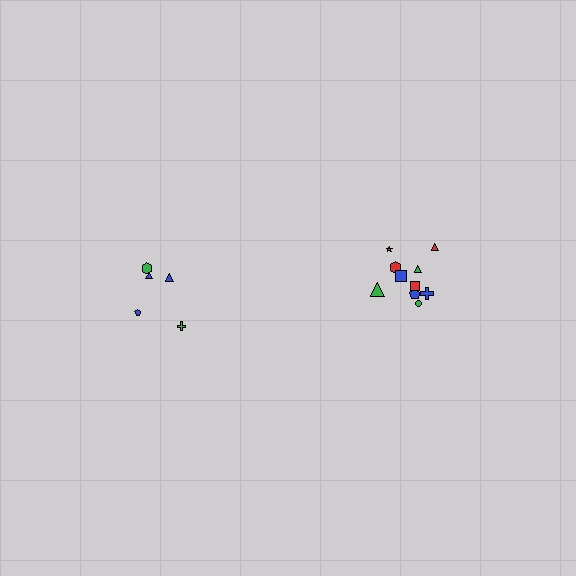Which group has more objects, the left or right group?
The right group.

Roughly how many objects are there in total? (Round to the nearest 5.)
Roughly 15 objects in total.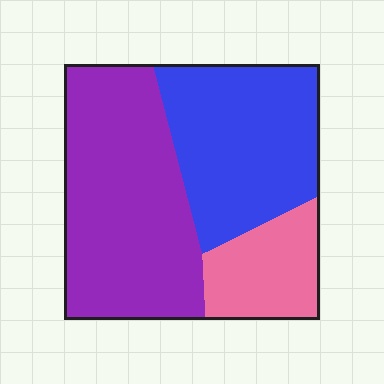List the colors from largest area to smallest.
From largest to smallest: purple, blue, pink.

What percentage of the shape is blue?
Blue covers about 35% of the shape.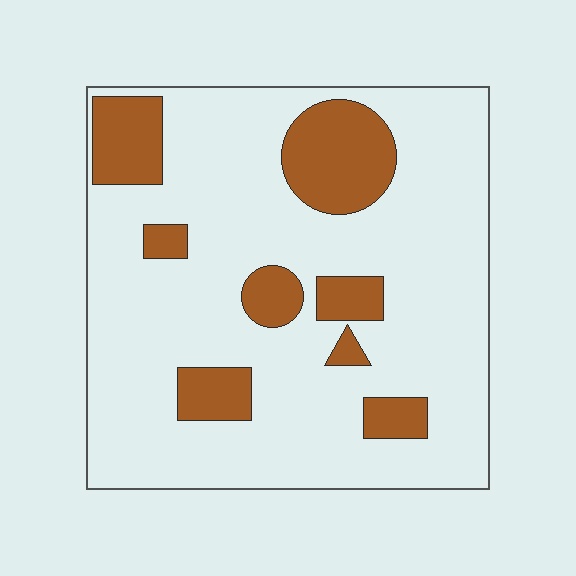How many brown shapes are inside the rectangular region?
8.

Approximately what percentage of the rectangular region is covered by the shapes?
Approximately 20%.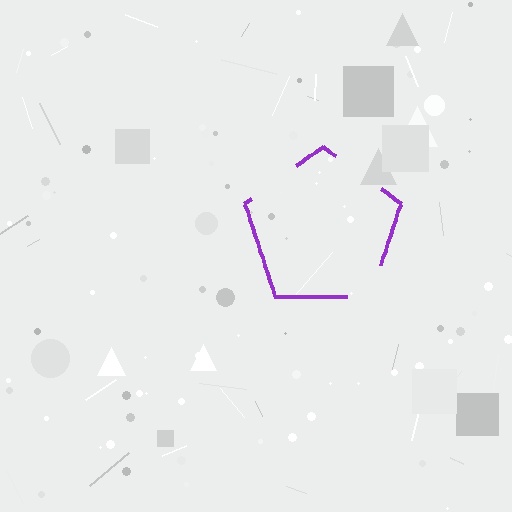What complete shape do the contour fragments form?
The contour fragments form a pentagon.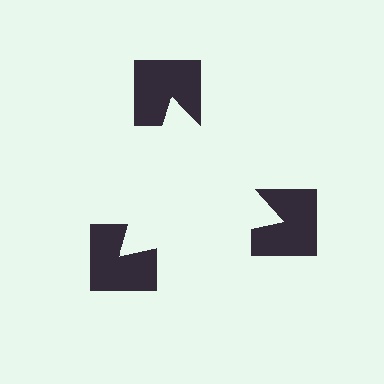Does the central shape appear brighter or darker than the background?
It typically appears slightly brighter than the background, even though no actual brightness change is drawn.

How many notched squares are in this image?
There are 3 — one at each vertex of the illusory triangle.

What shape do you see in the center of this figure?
An illusory triangle — its edges are inferred from the aligned wedge cuts in the notched squares, not physically drawn.